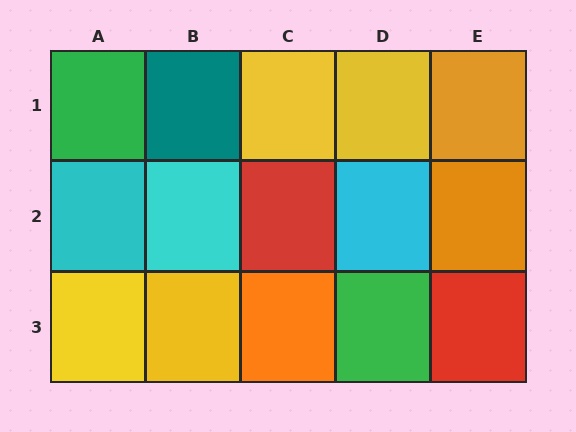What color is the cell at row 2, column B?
Cyan.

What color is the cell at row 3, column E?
Red.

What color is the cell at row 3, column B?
Yellow.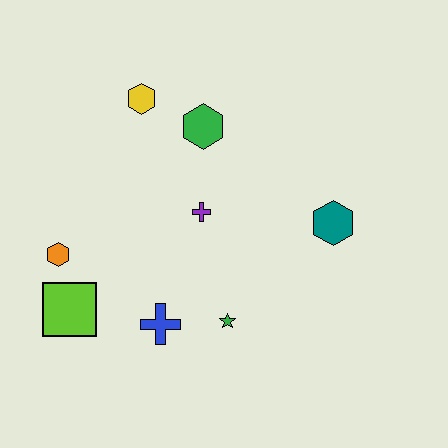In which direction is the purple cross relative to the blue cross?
The purple cross is above the blue cross.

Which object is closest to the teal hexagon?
The purple cross is closest to the teal hexagon.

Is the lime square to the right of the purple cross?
No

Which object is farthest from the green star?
The yellow hexagon is farthest from the green star.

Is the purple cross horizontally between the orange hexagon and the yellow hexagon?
No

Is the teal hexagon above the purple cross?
No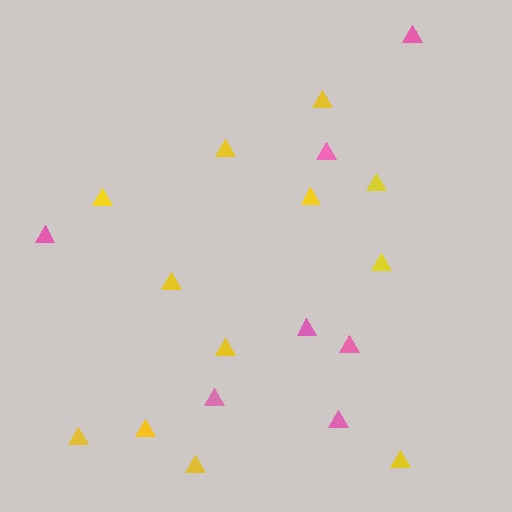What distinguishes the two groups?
There are 2 groups: one group of yellow triangles (12) and one group of pink triangles (7).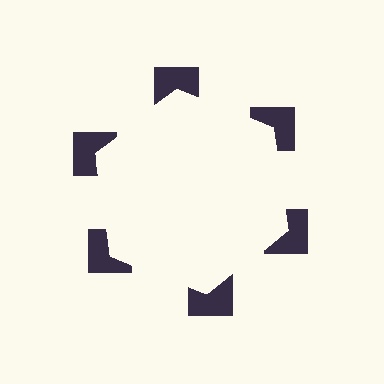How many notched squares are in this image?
There are 6 — one at each vertex of the illusory hexagon.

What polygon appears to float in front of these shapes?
An illusory hexagon — its edges are inferred from the aligned wedge cuts in the notched squares, not physically drawn.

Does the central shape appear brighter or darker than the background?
It typically appears slightly brighter than the background, even though no actual brightness change is drawn.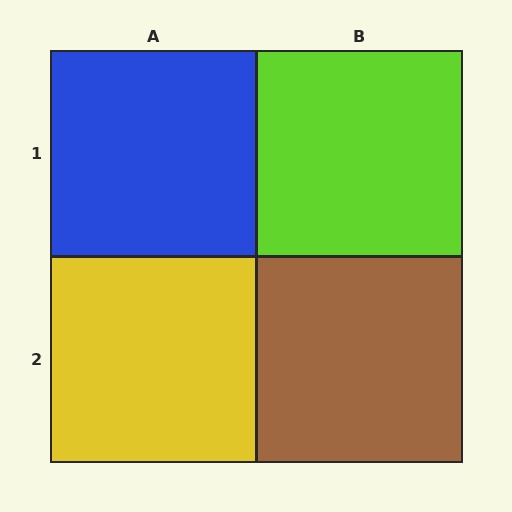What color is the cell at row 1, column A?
Blue.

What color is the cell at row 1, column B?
Lime.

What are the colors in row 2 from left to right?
Yellow, brown.